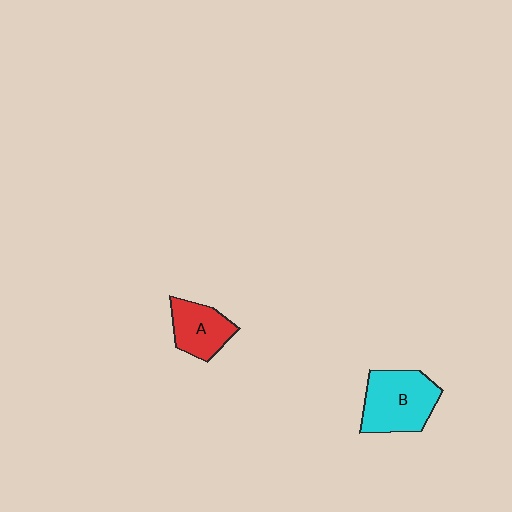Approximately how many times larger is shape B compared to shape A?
Approximately 1.5 times.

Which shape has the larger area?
Shape B (cyan).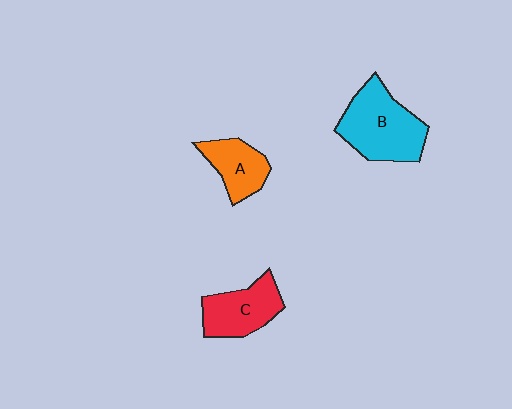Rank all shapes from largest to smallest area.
From largest to smallest: B (cyan), C (red), A (orange).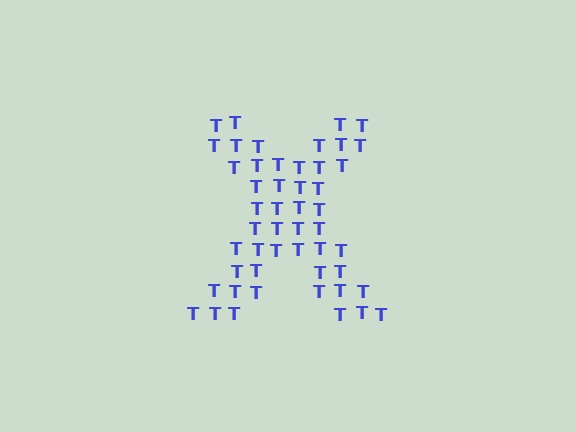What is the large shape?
The large shape is the letter X.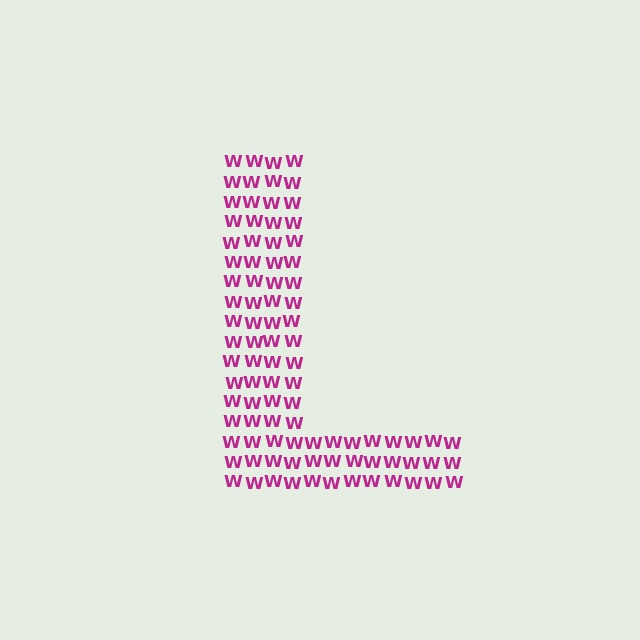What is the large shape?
The large shape is the letter L.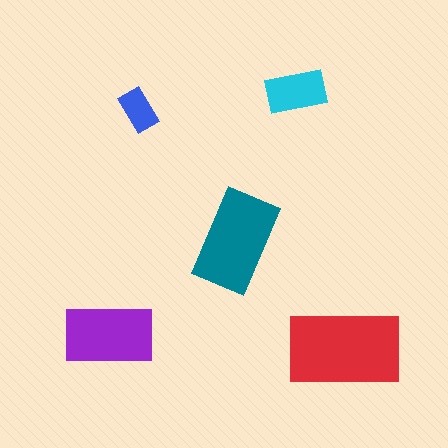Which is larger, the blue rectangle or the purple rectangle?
The purple one.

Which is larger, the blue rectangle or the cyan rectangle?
The cyan one.